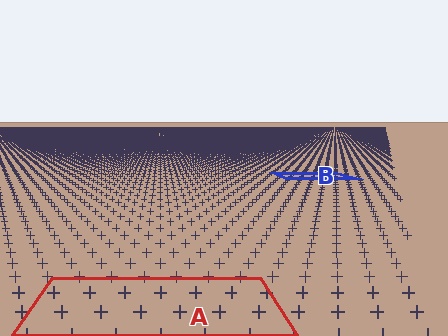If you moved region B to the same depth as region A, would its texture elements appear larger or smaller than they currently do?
They would appear larger. At a closer depth, the same texture elements are projected at a bigger on-screen size.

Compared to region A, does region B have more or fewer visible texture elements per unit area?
Region B has more texture elements per unit area — they are packed more densely because it is farther away.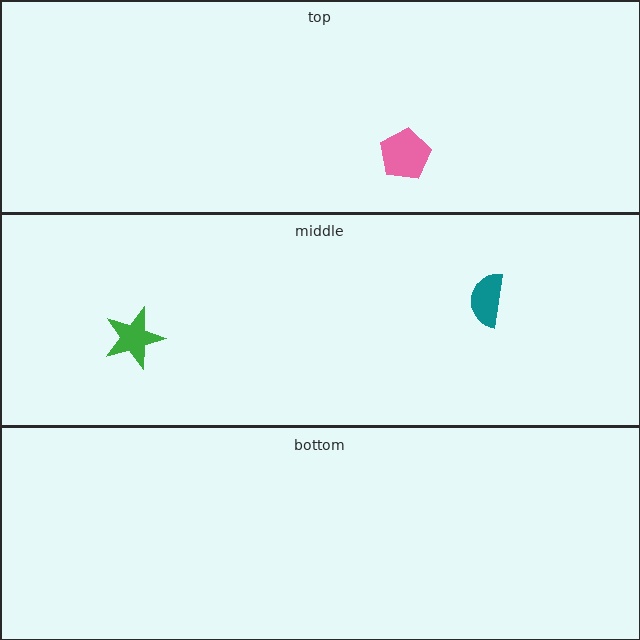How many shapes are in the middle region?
2.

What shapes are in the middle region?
The teal semicircle, the green star.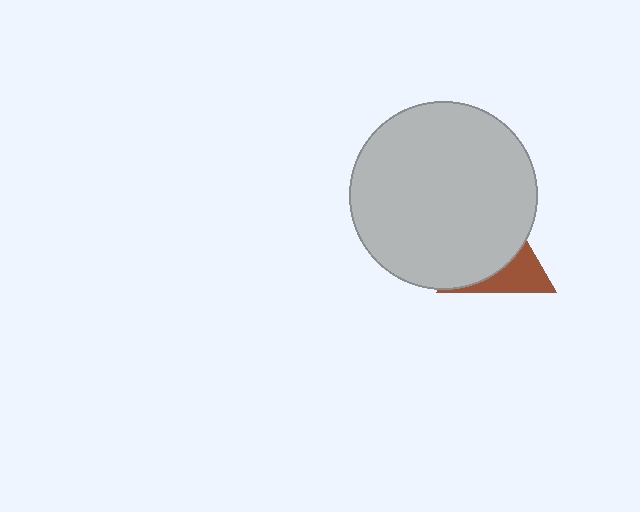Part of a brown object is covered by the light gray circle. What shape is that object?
It is a triangle.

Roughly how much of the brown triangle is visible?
A small part of it is visible (roughly 36%).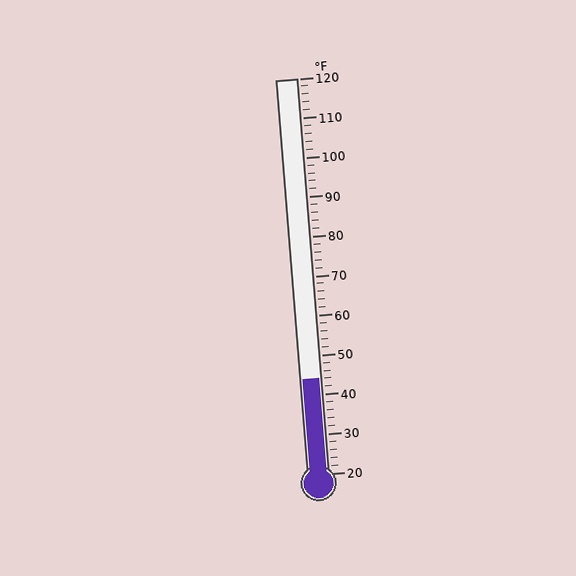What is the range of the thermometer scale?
The thermometer scale ranges from 20°F to 120°F.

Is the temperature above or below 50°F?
The temperature is below 50°F.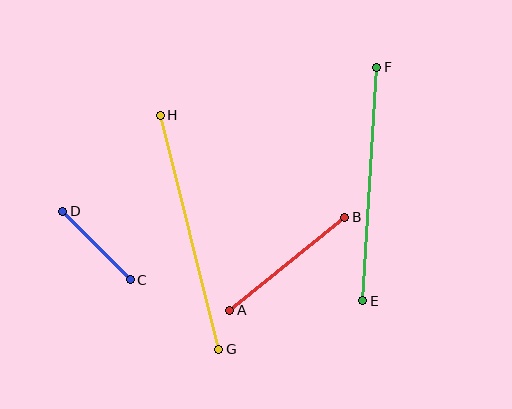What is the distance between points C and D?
The distance is approximately 96 pixels.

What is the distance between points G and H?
The distance is approximately 241 pixels.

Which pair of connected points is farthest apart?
Points G and H are farthest apart.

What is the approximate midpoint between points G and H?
The midpoint is at approximately (190, 232) pixels.